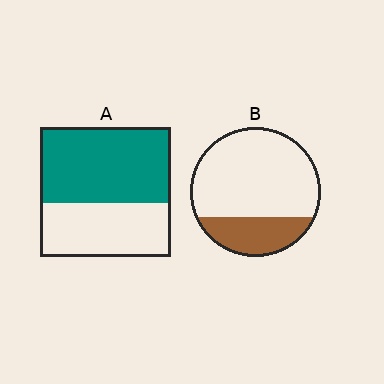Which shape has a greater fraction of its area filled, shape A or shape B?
Shape A.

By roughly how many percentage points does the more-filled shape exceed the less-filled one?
By roughly 30 percentage points (A over B).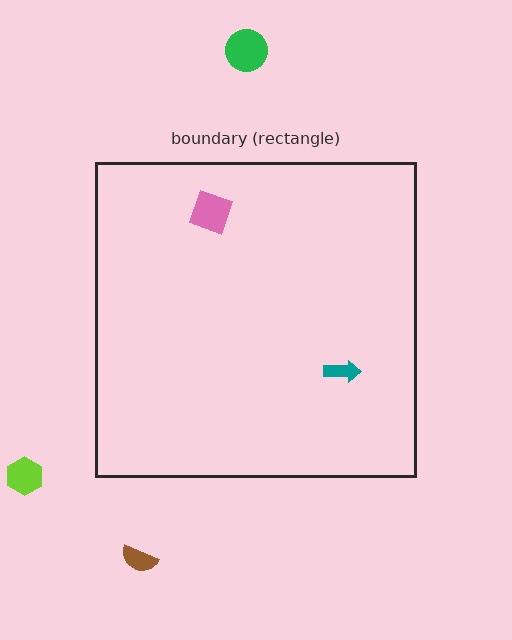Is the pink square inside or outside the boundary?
Inside.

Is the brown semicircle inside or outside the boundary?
Outside.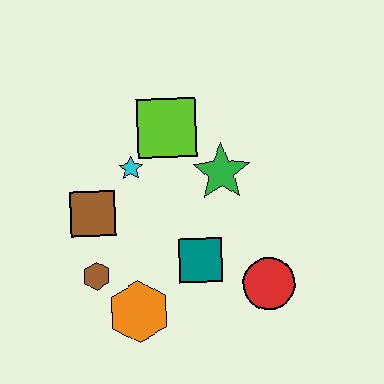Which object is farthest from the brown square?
The red circle is farthest from the brown square.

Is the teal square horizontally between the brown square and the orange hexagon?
No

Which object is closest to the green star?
The lime square is closest to the green star.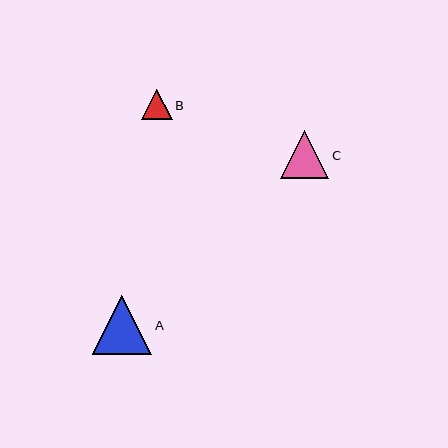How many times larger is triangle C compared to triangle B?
Triangle C is approximately 1.6 times the size of triangle B.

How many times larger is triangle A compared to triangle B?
Triangle A is approximately 1.9 times the size of triangle B.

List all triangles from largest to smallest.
From largest to smallest: A, C, B.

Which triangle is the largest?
Triangle A is the largest with a size of approximately 60 pixels.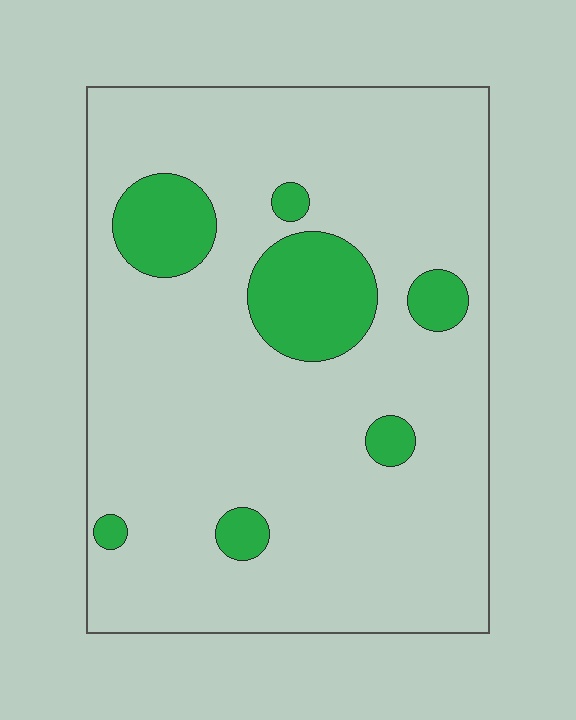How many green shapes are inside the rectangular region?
7.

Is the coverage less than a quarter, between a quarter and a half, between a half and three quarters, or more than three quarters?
Less than a quarter.